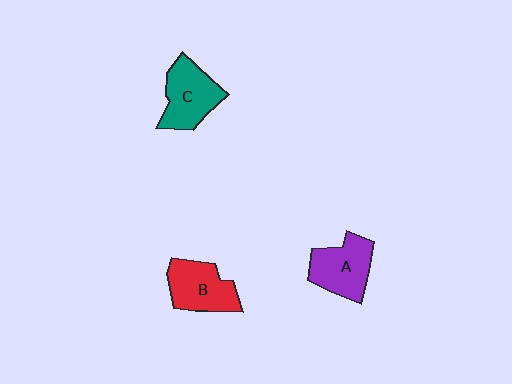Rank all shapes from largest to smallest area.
From largest to smallest: C (teal), A (purple), B (red).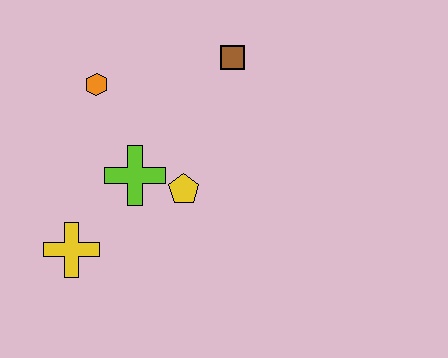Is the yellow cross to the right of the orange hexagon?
No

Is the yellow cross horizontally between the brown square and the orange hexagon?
No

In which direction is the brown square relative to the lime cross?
The brown square is above the lime cross.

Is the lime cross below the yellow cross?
No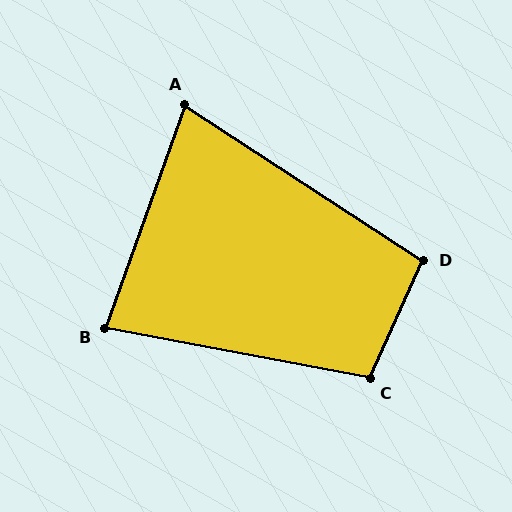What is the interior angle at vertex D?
Approximately 99 degrees (obtuse).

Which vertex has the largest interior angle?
C, at approximately 104 degrees.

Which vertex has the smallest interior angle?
A, at approximately 76 degrees.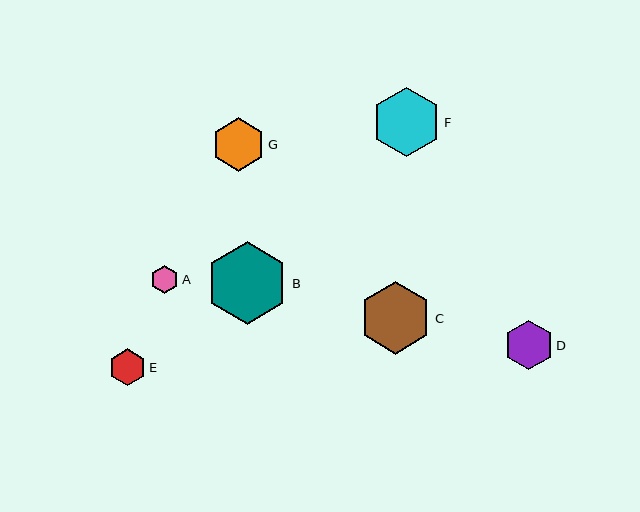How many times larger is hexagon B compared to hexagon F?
Hexagon B is approximately 1.2 times the size of hexagon F.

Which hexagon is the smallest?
Hexagon A is the smallest with a size of approximately 28 pixels.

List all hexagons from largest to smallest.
From largest to smallest: B, C, F, G, D, E, A.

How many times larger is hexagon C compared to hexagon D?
Hexagon C is approximately 1.5 times the size of hexagon D.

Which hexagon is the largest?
Hexagon B is the largest with a size of approximately 83 pixels.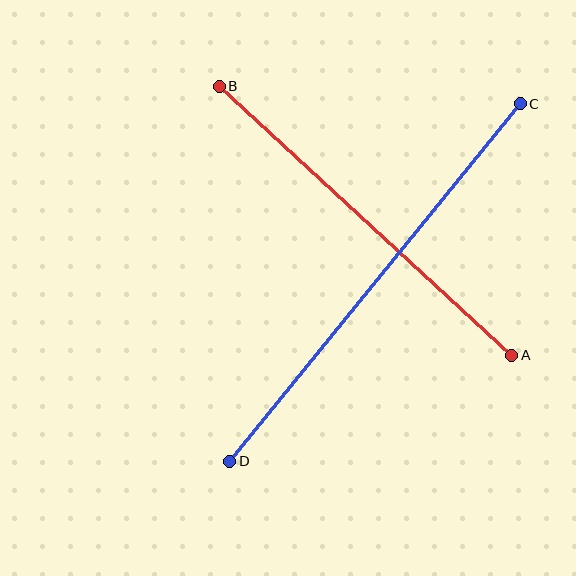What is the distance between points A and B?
The distance is approximately 398 pixels.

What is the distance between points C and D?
The distance is approximately 461 pixels.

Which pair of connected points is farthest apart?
Points C and D are farthest apart.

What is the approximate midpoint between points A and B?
The midpoint is at approximately (365, 221) pixels.